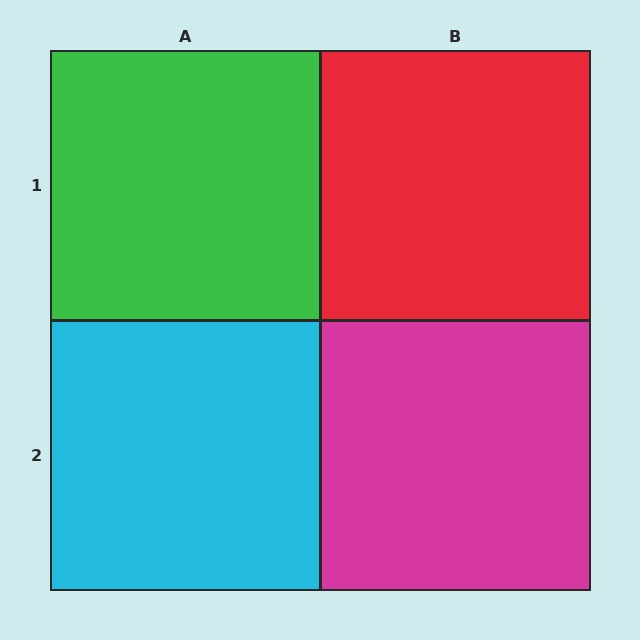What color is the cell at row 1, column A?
Green.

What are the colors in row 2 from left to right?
Cyan, magenta.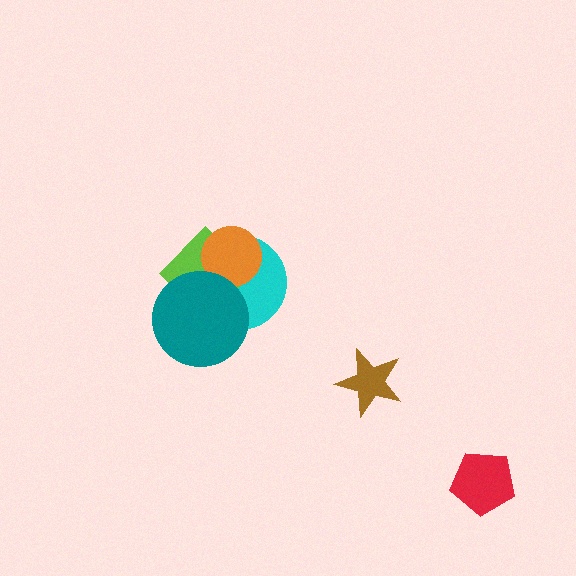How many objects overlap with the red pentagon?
0 objects overlap with the red pentagon.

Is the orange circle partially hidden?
Yes, it is partially covered by another shape.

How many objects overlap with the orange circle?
3 objects overlap with the orange circle.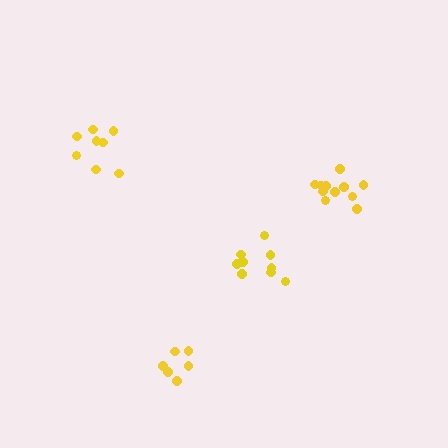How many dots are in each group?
Group 1: 6 dots, Group 2: 8 dots, Group 3: 9 dots, Group 4: 11 dots (34 total).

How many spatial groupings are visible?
There are 4 spatial groupings.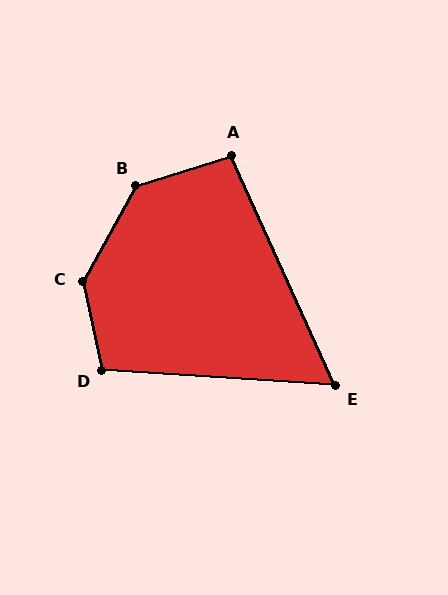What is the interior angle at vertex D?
Approximately 106 degrees (obtuse).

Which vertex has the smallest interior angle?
E, at approximately 62 degrees.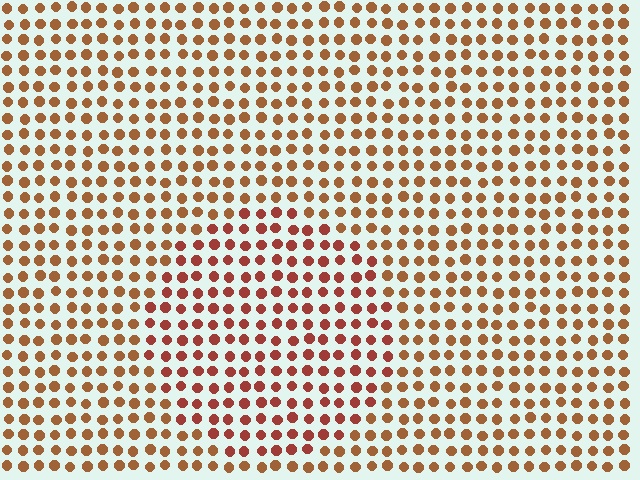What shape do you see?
I see a circle.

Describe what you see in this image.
The image is filled with small brown elements in a uniform arrangement. A circle-shaped region is visible where the elements are tinted to a slightly different hue, forming a subtle color boundary.